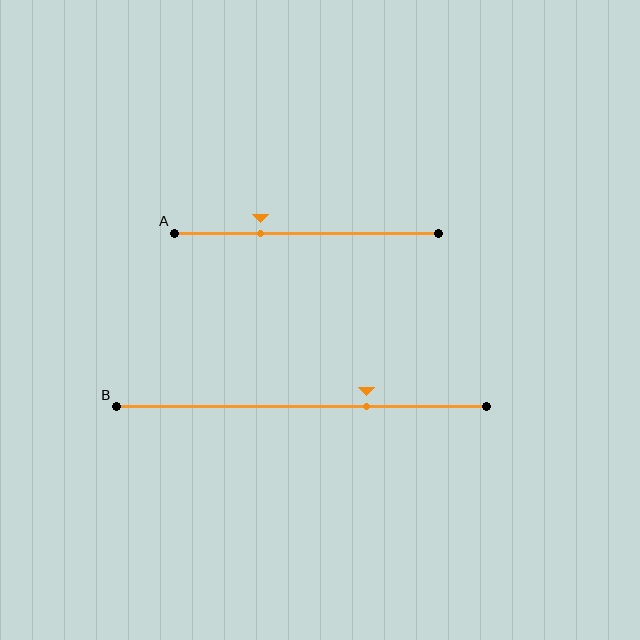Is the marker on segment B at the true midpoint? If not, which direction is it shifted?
No, the marker on segment B is shifted to the right by about 18% of the segment length.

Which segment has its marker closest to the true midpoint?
Segment A has its marker closest to the true midpoint.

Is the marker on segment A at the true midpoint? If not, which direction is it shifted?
No, the marker on segment A is shifted to the left by about 17% of the segment length.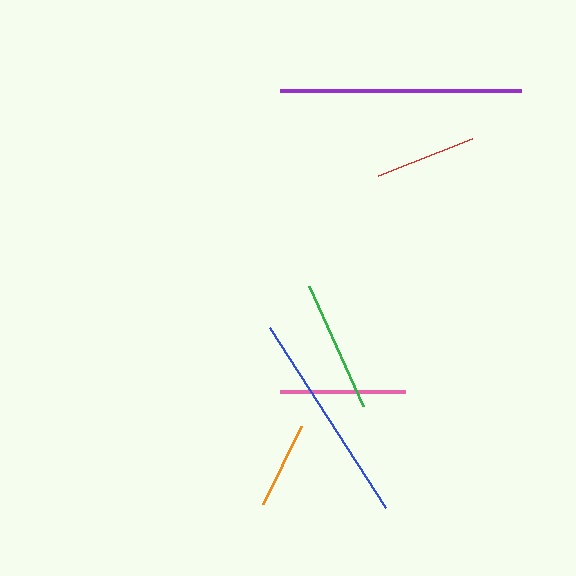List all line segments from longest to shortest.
From longest to shortest: purple, blue, green, pink, red, orange.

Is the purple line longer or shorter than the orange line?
The purple line is longer than the orange line.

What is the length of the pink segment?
The pink segment is approximately 125 pixels long.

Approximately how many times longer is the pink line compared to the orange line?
The pink line is approximately 1.4 times the length of the orange line.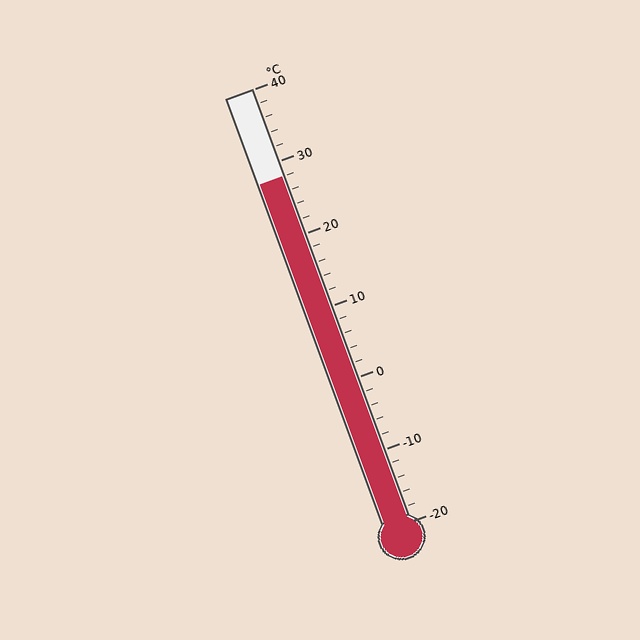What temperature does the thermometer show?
The thermometer shows approximately 28°C.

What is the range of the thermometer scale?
The thermometer scale ranges from -20°C to 40°C.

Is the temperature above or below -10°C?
The temperature is above -10°C.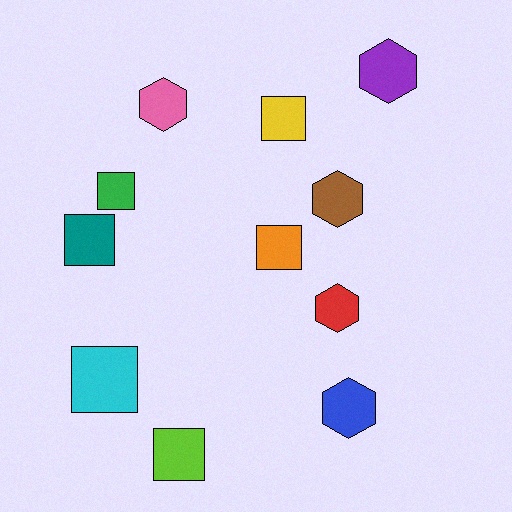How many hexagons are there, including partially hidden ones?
There are 5 hexagons.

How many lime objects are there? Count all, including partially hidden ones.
There is 1 lime object.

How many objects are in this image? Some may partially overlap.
There are 11 objects.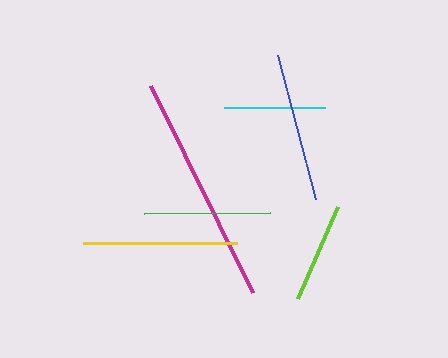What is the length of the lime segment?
The lime segment is approximately 100 pixels long.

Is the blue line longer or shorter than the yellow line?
The yellow line is longer than the blue line.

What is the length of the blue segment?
The blue segment is approximately 149 pixels long.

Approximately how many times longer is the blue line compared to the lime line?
The blue line is approximately 1.5 times the length of the lime line.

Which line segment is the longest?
The magenta line is the longest at approximately 231 pixels.